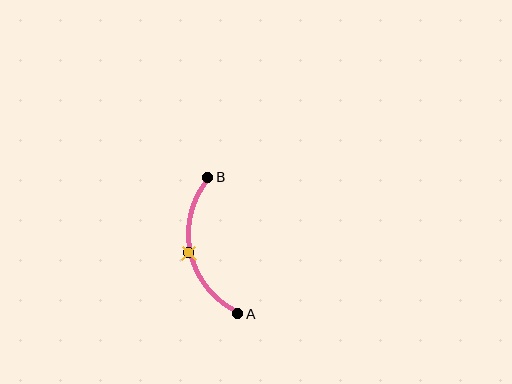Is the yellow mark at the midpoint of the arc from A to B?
Yes. The yellow mark lies on the arc at equal arc-length from both A and B — it is the arc midpoint.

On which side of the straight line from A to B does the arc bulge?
The arc bulges to the left of the straight line connecting A and B.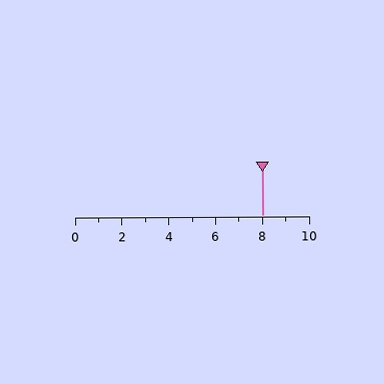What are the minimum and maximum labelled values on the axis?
The axis runs from 0 to 10.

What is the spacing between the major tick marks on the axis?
The major ticks are spaced 2 apart.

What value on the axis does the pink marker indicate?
The marker indicates approximately 8.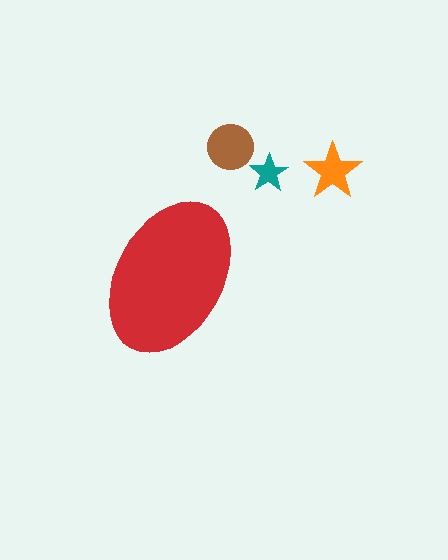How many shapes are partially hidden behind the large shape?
0 shapes are partially hidden.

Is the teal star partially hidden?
No, the teal star is fully visible.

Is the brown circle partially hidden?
No, the brown circle is fully visible.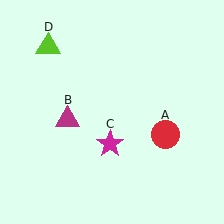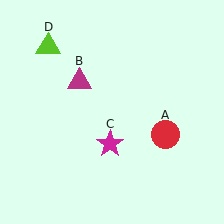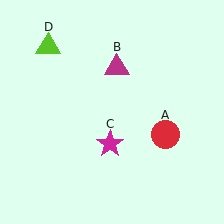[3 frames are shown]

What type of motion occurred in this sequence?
The magenta triangle (object B) rotated clockwise around the center of the scene.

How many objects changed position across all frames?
1 object changed position: magenta triangle (object B).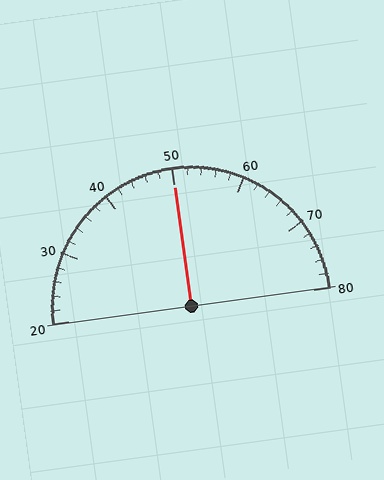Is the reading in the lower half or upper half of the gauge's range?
The reading is in the upper half of the range (20 to 80).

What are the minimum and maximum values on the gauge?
The gauge ranges from 20 to 80.